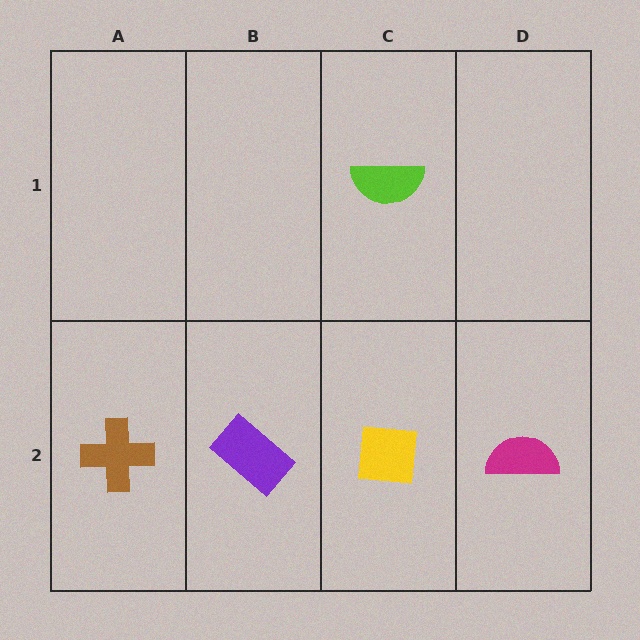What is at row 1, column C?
A lime semicircle.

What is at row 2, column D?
A magenta semicircle.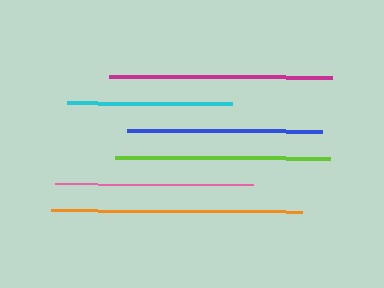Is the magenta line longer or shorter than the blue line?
The magenta line is longer than the blue line.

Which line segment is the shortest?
The cyan line is the shortest at approximately 165 pixels.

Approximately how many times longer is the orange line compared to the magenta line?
The orange line is approximately 1.1 times the length of the magenta line.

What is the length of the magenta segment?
The magenta segment is approximately 223 pixels long.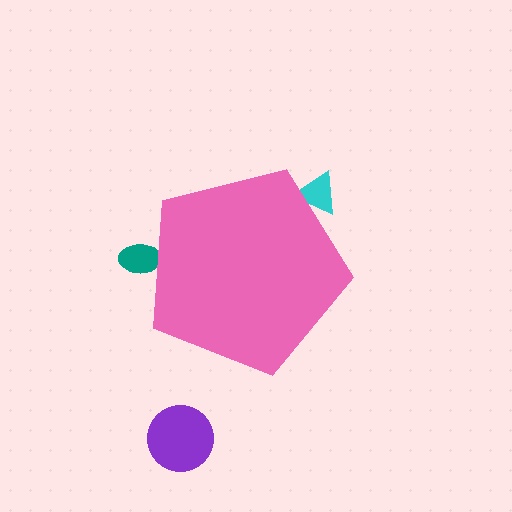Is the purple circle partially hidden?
No, the purple circle is fully visible.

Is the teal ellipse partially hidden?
Yes, the teal ellipse is partially hidden behind the pink pentagon.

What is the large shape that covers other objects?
A pink pentagon.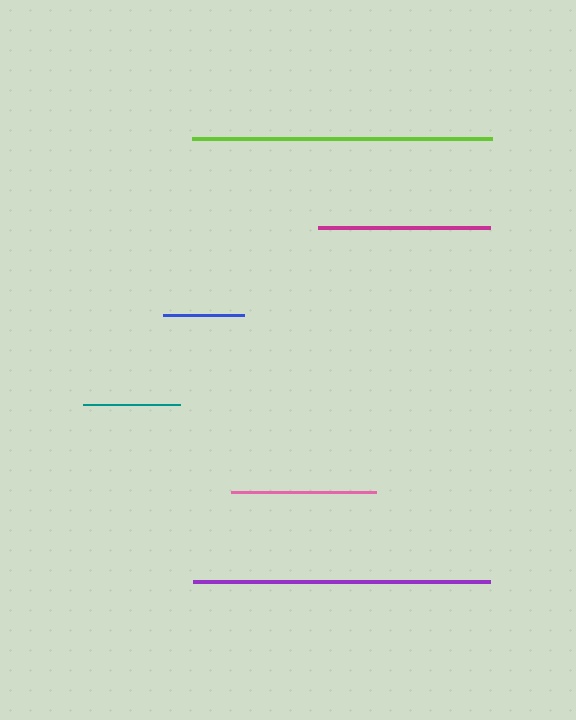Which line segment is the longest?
The lime line is the longest at approximately 300 pixels.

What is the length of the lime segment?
The lime segment is approximately 300 pixels long.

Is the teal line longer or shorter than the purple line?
The purple line is longer than the teal line.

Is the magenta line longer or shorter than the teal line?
The magenta line is longer than the teal line.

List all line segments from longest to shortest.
From longest to shortest: lime, purple, magenta, pink, teal, blue.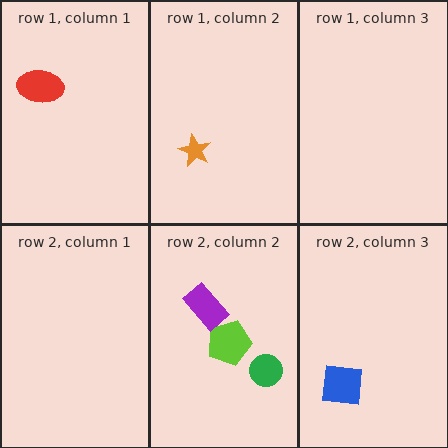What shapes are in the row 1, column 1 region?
The red ellipse.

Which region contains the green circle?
The row 2, column 2 region.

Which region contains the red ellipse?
The row 1, column 1 region.